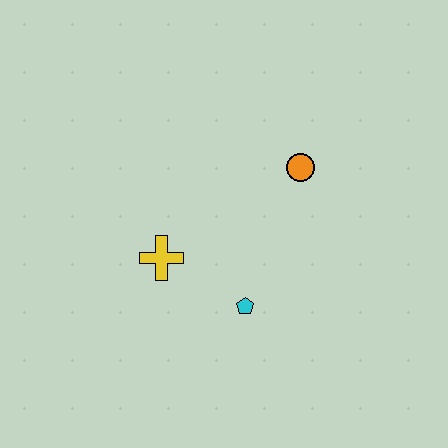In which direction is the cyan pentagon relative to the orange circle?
The cyan pentagon is below the orange circle.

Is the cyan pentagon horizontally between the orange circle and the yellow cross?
Yes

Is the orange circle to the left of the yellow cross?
No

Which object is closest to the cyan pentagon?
The yellow cross is closest to the cyan pentagon.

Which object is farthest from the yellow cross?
The orange circle is farthest from the yellow cross.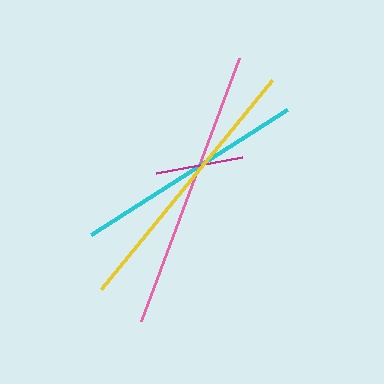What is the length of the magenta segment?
The magenta segment is approximately 88 pixels long.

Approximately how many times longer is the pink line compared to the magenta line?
The pink line is approximately 3.2 times the length of the magenta line.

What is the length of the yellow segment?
The yellow segment is approximately 270 pixels long.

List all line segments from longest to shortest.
From longest to shortest: pink, yellow, cyan, magenta.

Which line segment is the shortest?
The magenta line is the shortest at approximately 88 pixels.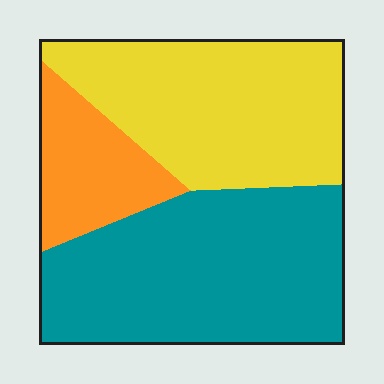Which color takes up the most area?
Teal, at roughly 45%.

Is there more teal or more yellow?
Teal.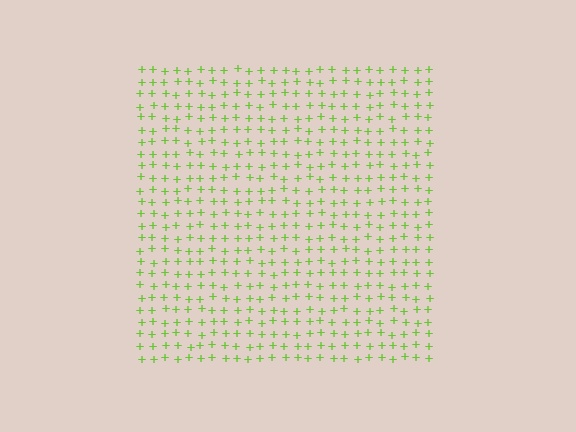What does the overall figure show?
The overall figure shows a square.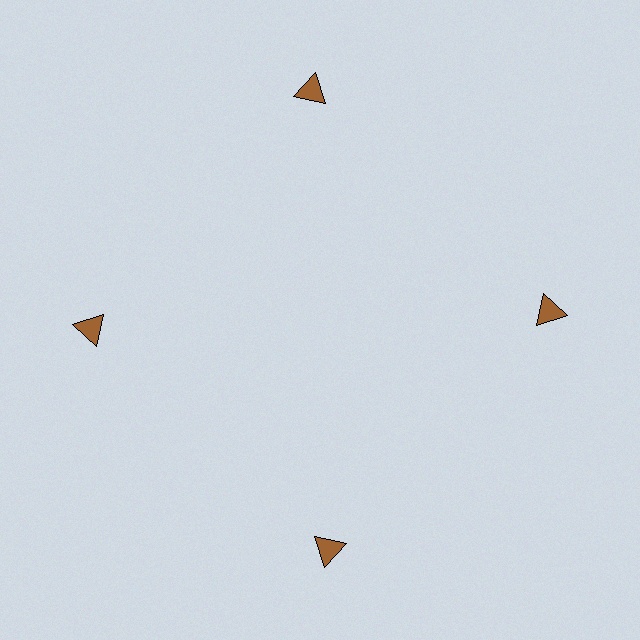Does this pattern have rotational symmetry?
Yes, this pattern has 4-fold rotational symmetry. It looks the same after rotating 90 degrees around the center.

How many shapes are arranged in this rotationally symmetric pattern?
There are 4 shapes, arranged in 4 groups of 1.